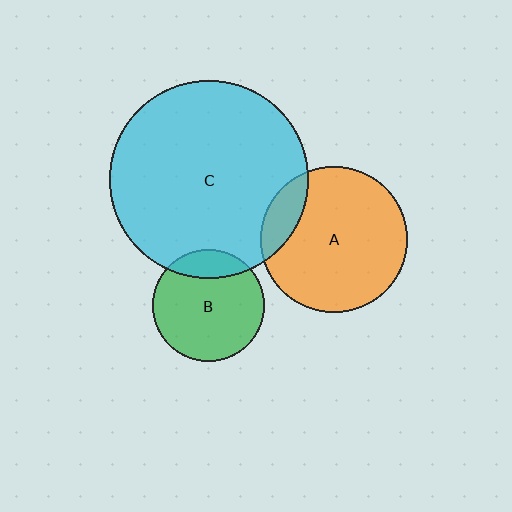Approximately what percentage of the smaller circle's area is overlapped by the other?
Approximately 15%.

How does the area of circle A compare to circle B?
Approximately 1.7 times.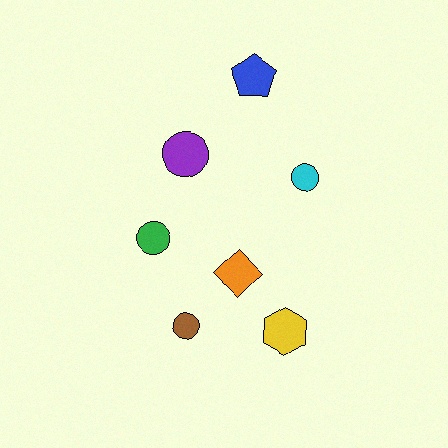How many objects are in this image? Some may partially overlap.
There are 7 objects.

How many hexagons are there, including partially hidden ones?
There is 1 hexagon.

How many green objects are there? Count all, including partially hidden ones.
There is 1 green object.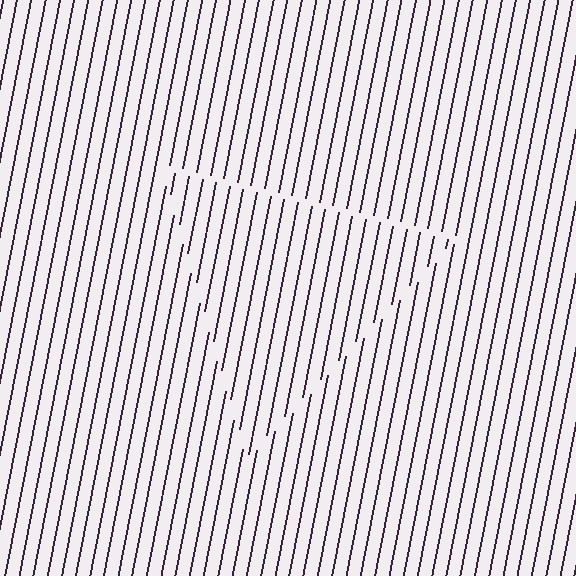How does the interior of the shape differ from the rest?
The interior of the shape contains the same grating, shifted by half a period — the contour is defined by the phase discontinuity where line-ends from the inner and outer gratings abut.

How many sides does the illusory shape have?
3 sides — the line-ends trace a triangle.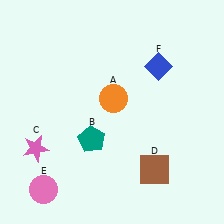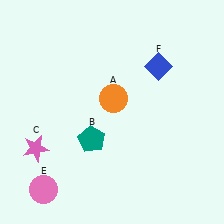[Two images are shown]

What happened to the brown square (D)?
The brown square (D) was removed in Image 2. It was in the bottom-right area of Image 1.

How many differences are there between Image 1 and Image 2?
There is 1 difference between the two images.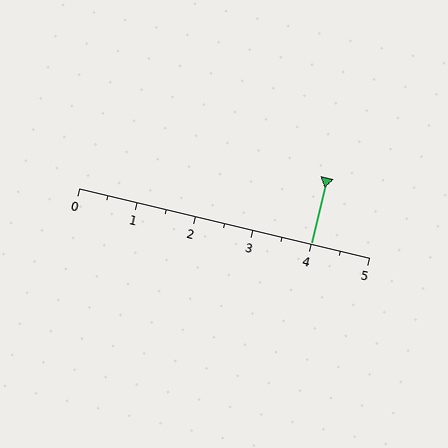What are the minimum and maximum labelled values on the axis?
The axis runs from 0 to 5.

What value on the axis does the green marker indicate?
The marker indicates approximately 4.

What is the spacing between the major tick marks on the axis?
The major ticks are spaced 1 apart.